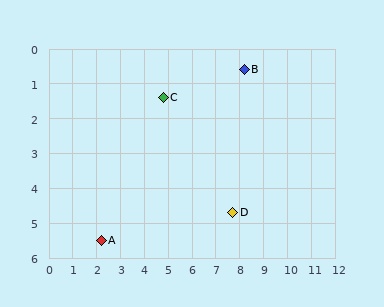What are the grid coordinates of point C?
Point C is at approximately (4.8, 1.4).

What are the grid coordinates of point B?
Point B is at approximately (8.2, 0.6).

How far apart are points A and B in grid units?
Points A and B are about 7.7 grid units apart.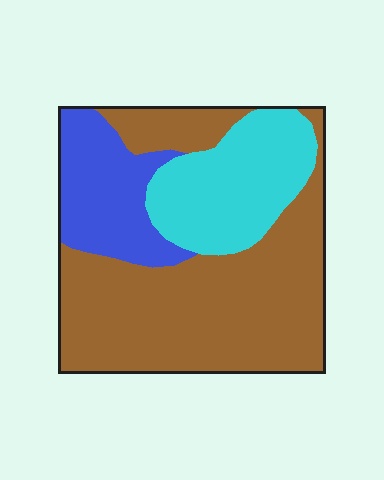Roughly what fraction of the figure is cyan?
Cyan takes up about one quarter (1/4) of the figure.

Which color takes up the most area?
Brown, at roughly 60%.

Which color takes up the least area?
Blue, at roughly 20%.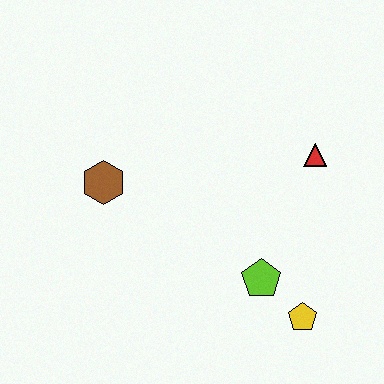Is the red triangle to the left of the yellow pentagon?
No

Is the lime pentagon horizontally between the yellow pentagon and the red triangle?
No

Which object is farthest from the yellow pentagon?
The brown hexagon is farthest from the yellow pentagon.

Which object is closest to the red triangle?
The lime pentagon is closest to the red triangle.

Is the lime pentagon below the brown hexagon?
Yes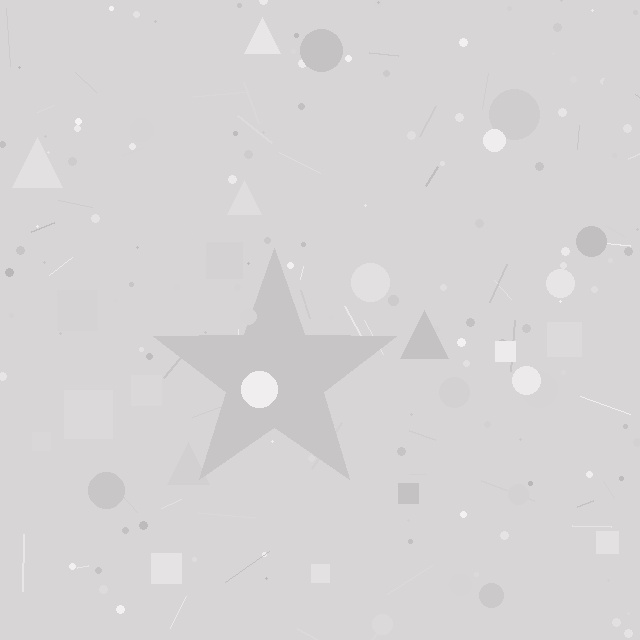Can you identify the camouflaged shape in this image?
The camouflaged shape is a star.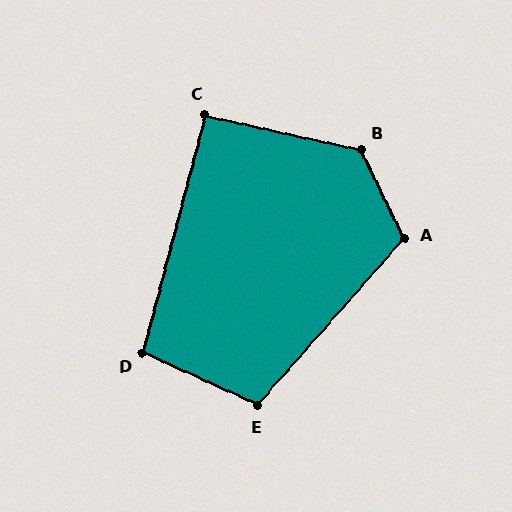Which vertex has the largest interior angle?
B, at approximately 128 degrees.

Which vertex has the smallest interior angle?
C, at approximately 92 degrees.